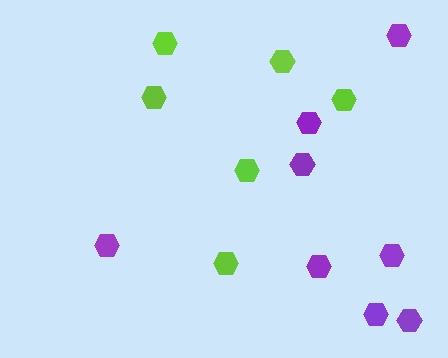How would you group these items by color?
There are 2 groups: one group of purple hexagons (8) and one group of lime hexagons (6).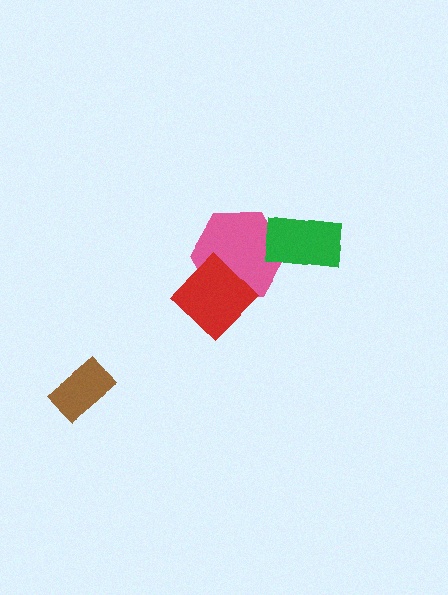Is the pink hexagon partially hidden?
Yes, it is partially covered by another shape.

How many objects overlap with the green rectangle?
1 object overlaps with the green rectangle.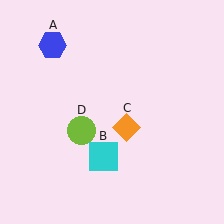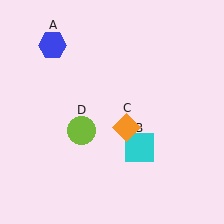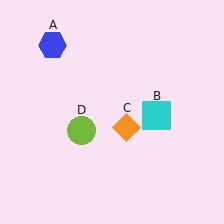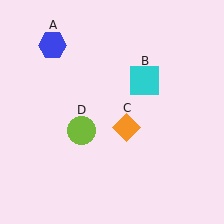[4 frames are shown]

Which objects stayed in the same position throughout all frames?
Blue hexagon (object A) and orange diamond (object C) and lime circle (object D) remained stationary.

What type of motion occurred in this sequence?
The cyan square (object B) rotated counterclockwise around the center of the scene.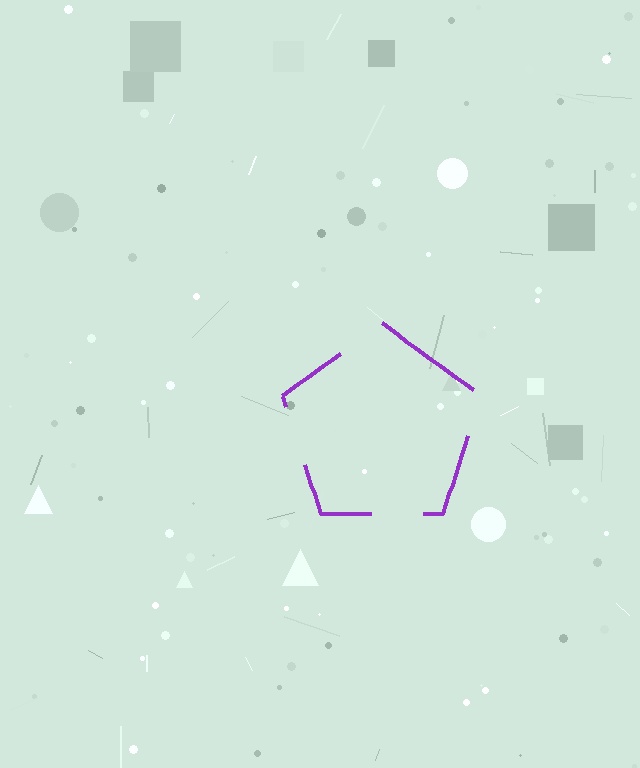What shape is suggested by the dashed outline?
The dashed outline suggests a pentagon.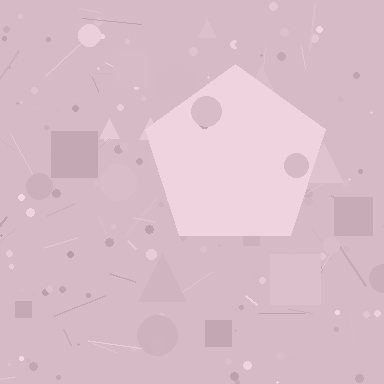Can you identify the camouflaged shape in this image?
The camouflaged shape is a pentagon.